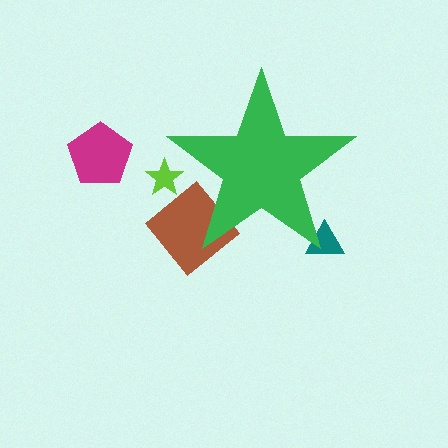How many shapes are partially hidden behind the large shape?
3 shapes are partially hidden.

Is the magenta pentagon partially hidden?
No, the magenta pentagon is fully visible.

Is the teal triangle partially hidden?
Yes, the teal triangle is partially hidden behind the green star.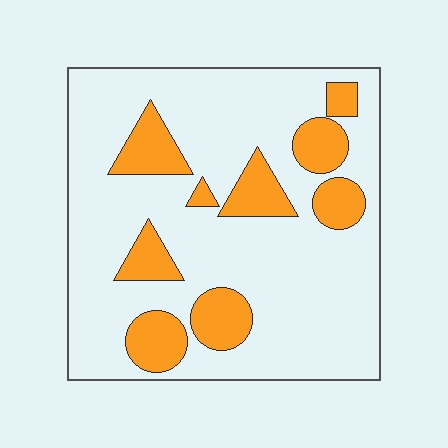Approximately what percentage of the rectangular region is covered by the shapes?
Approximately 20%.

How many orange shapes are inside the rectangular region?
9.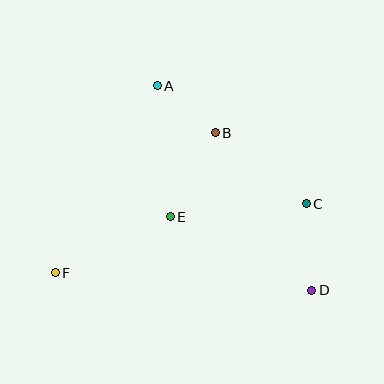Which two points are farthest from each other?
Points C and F are farthest from each other.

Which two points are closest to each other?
Points A and B are closest to each other.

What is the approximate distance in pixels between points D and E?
The distance between D and E is approximately 159 pixels.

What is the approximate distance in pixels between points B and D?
The distance between B and D is approximately 185 pixels.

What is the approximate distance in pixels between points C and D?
The distance between C and D is approximately 87 pixels.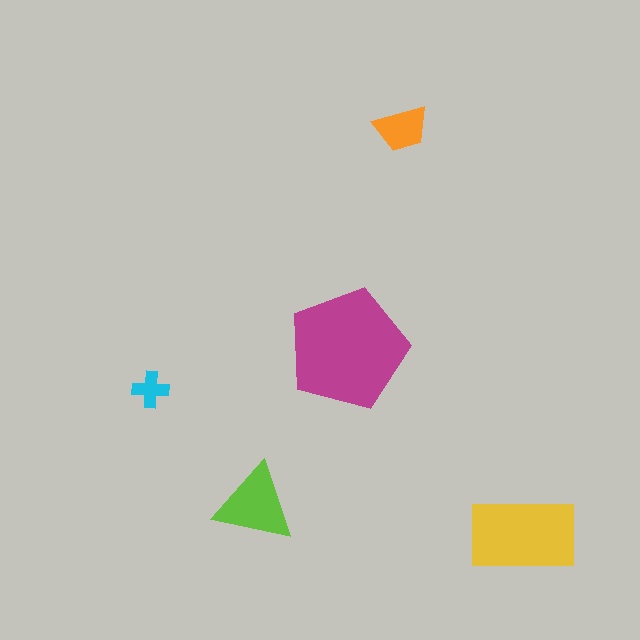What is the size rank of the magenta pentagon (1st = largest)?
1st.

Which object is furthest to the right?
The yellow rectangle is rightmost.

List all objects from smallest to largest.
The cyan cross, the orange trapezoid, the lime triangle, the yellow rectangle, the magenta pentagon.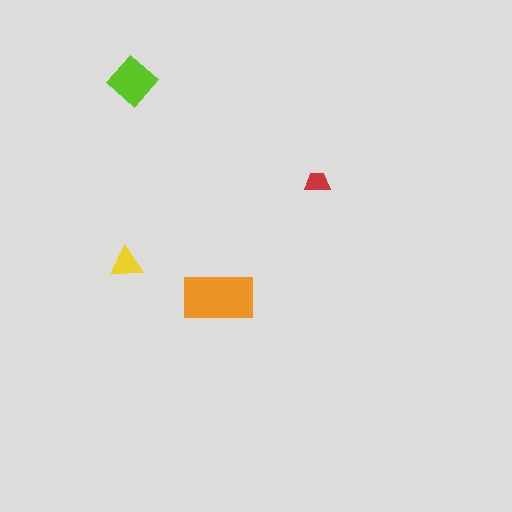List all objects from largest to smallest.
The orange rectangle, the lime diamond, the yellow triangle, the red trapezoid.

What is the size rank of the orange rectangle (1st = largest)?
1st.